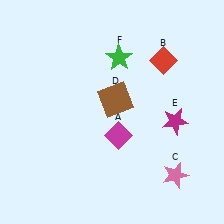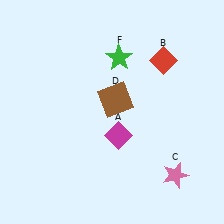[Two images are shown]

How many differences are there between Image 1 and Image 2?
There is 1 difference between the two images.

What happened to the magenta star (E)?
The magenta star (E) was removed in Image 2. It was in the bottom-right area of Image 1.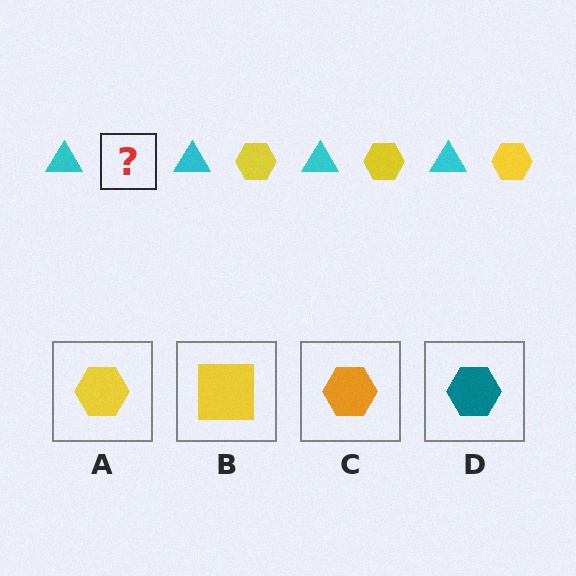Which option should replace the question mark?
Option A.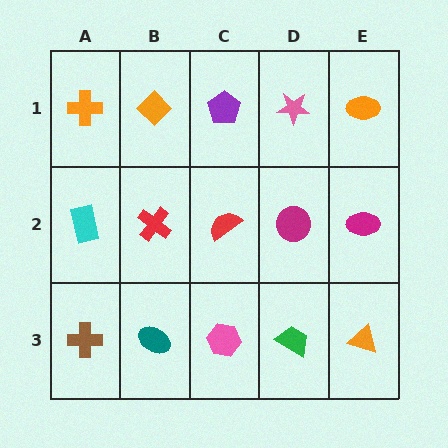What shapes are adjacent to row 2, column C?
A purple pentagon (row 1, column C), a pink hexagon (row 3, column C), a red cross (row 2, column B), a magenta circle (row 2, column D).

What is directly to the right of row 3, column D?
An orange triangle.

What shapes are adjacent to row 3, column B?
A red cross (row 2, column B), a brown cross (row 3, column A), a pink hexagon (row 3, column C).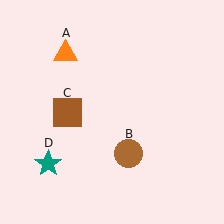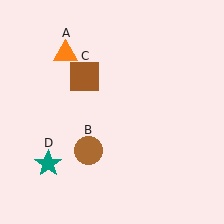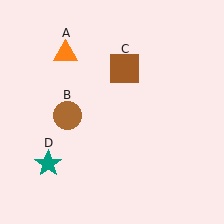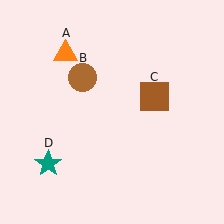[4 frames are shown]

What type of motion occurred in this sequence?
The brown circle (object B), brown square (object C) rotated clockwise around the center of the scene.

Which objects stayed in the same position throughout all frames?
Orange triangle (object A) and teal star (object D) remained stationary.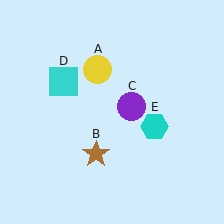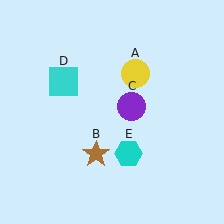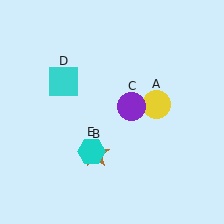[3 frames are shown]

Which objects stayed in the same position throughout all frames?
Brown star (object B) and purple circle (object C) and cyan square (object D) remained stationary.